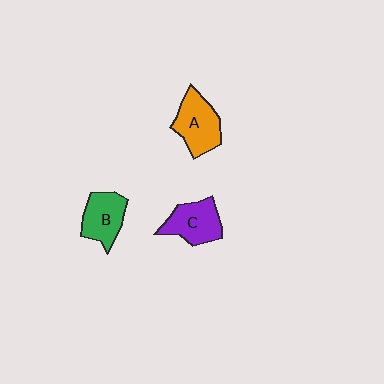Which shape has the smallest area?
Shape B (green).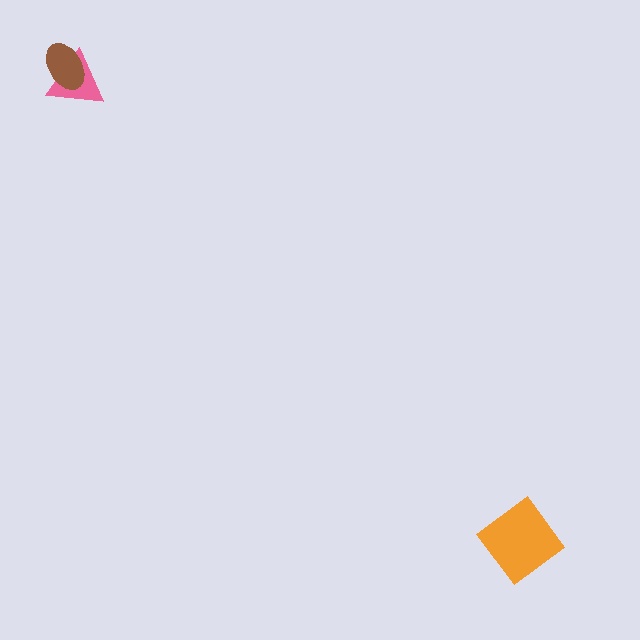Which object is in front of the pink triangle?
The brown ellipse is in front of the pink triangle.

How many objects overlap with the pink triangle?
1 object overlaps with the pink triangle.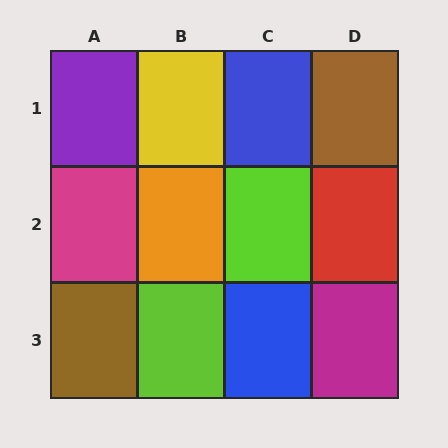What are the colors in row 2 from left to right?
Magenta, orange, lime, red.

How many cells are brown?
2 cells are brown.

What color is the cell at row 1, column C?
Blue.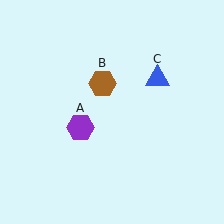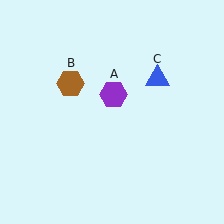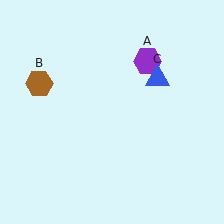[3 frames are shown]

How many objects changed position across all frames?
2 objects changed position: purple hexagon (object A), brown hexagon (object B).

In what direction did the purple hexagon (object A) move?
The purple hexagon (object A) moved up and to the right.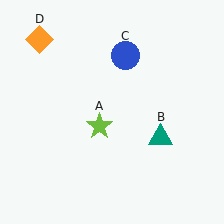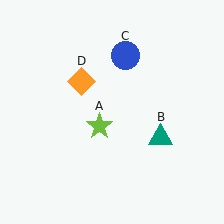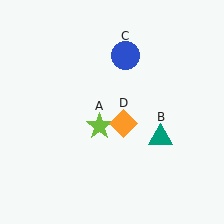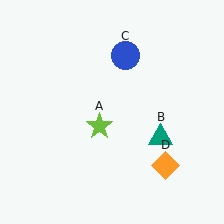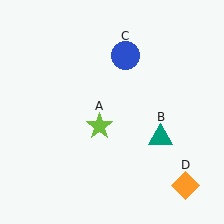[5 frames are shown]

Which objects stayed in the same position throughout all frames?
Lime star (object A) and teal triangle (object B) and blue circle (object C) remained stationary.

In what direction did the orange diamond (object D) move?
The orange diamond (object D) moved down and to the right.